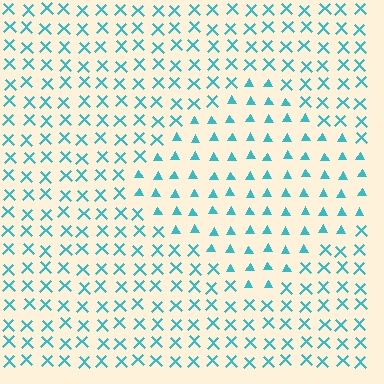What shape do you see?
I see a diamond.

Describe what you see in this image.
The image is filled with small cyan elements arranged in a uniform grid. A diamond-shaped region contains triangles, while the surrounding area contains X marks. The boundary is defined purely by the change in element shape.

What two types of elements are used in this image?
The image uses triangles inside the diamond region and X marks outside it.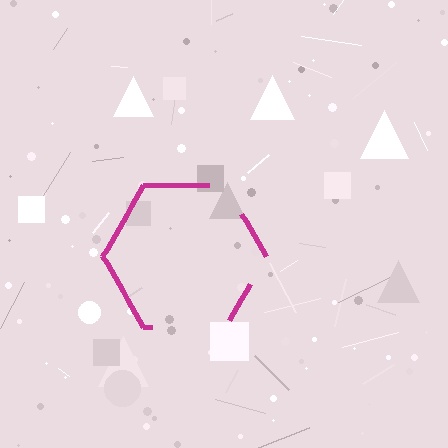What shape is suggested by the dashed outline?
The dashed outline suggests a hexagon.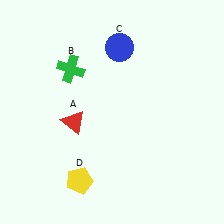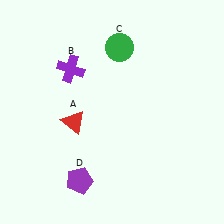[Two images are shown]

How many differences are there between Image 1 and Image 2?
There are 3 differences between the two images.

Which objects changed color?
B changed from green to purple. C changed from blue to green. D changed from yellow to purple.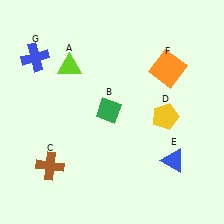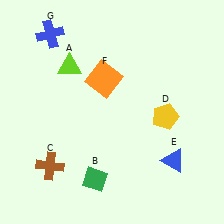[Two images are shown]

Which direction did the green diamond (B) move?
The green diamond (B) moved down.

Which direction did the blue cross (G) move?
The blue cross (G) moved up.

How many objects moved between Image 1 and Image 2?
3 objects moved between the two images.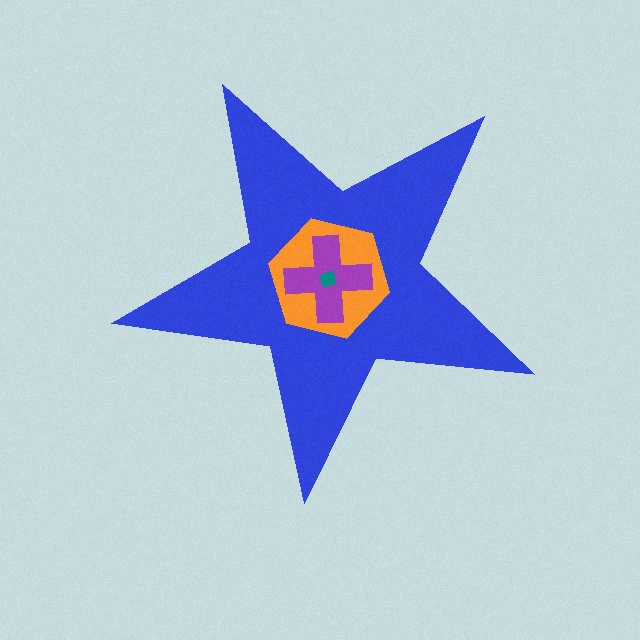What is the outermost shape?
The blue star.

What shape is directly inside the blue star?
The orange hexagon.